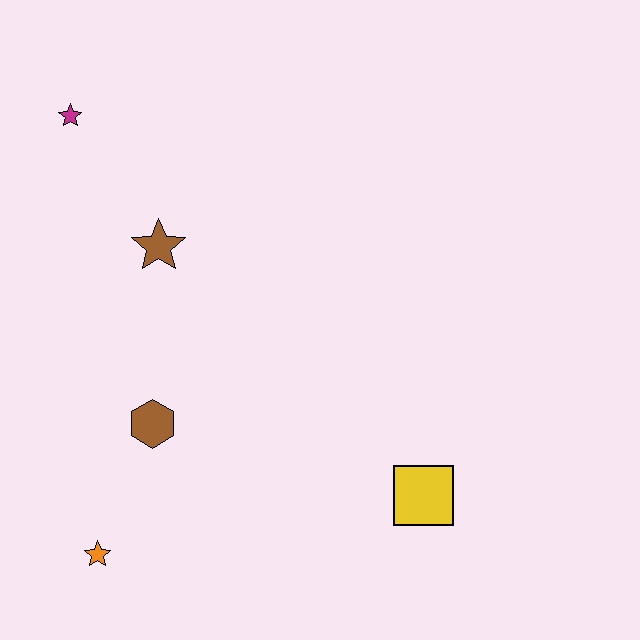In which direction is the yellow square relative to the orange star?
The yellow square is to the right of the orange star.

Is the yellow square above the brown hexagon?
No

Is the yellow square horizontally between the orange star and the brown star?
No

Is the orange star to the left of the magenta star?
No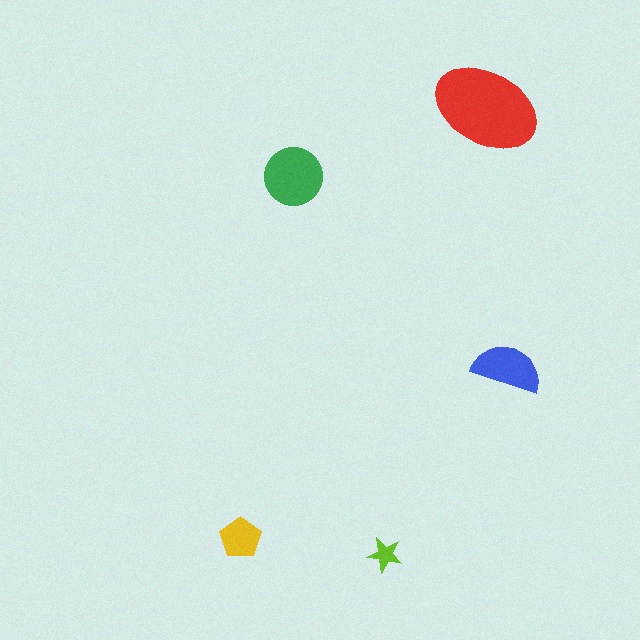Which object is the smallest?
The lime star.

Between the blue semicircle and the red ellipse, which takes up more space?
The red ellipse.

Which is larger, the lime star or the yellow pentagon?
The yellow pentagon.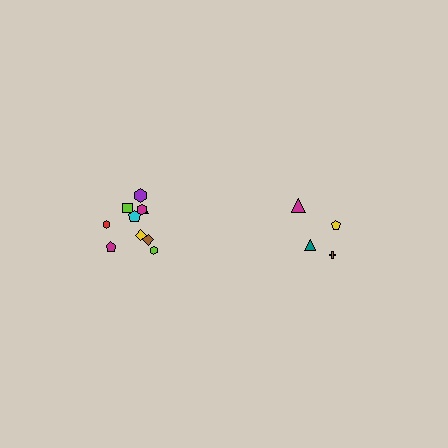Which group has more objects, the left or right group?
The left group.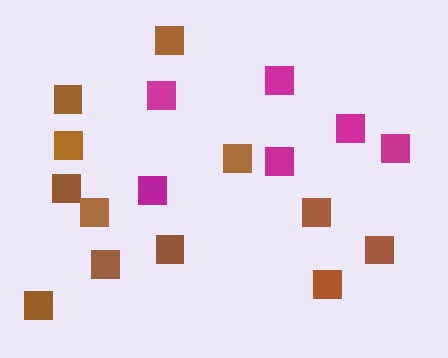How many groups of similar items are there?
There are 2 groups: one group of brown squares (12) and one group of magenta squares (6).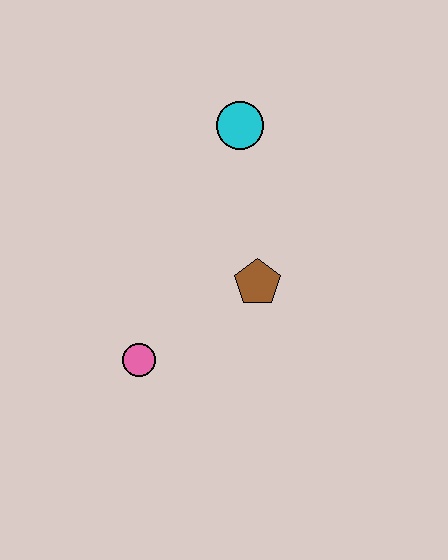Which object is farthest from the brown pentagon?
The cyan circle is farthest from the brown pentagon.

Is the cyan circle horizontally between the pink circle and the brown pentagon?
Yes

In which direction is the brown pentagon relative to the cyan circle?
The brown pentagon is below the cyan circle.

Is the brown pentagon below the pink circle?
No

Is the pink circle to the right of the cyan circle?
No